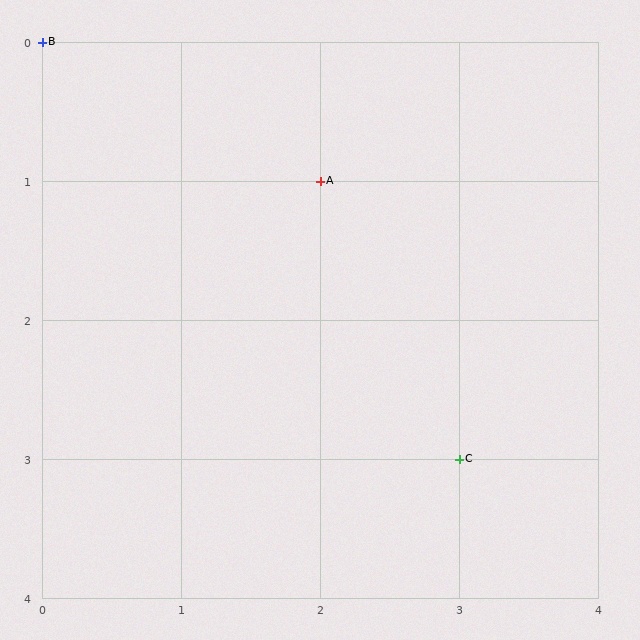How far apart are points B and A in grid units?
Points B and A are 2 columns and 1 row apart (about 2.2 grid units diagonally).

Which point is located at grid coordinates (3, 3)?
Point C is at (3, 3).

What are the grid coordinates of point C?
Point C is at grid coordinates (3, 3).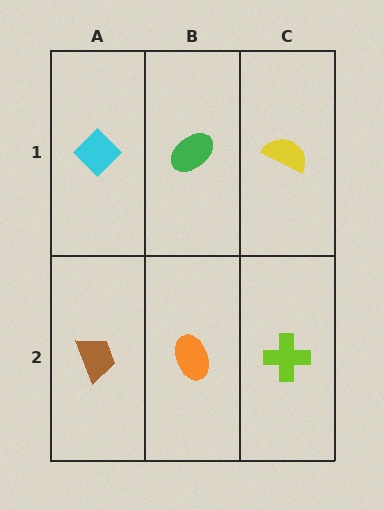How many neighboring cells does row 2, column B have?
3.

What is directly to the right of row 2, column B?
A lime cross.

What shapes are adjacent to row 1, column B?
An orange ellipse (row 2, column B), a cyan diamond (row 1, column A), a yellow semicircle (row 1, column C).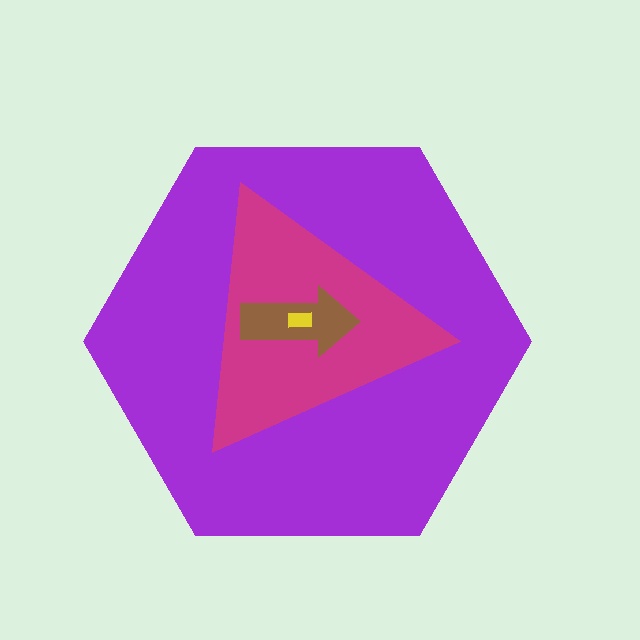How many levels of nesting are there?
4.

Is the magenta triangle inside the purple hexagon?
Yes.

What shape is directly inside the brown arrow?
The yellow rectangle.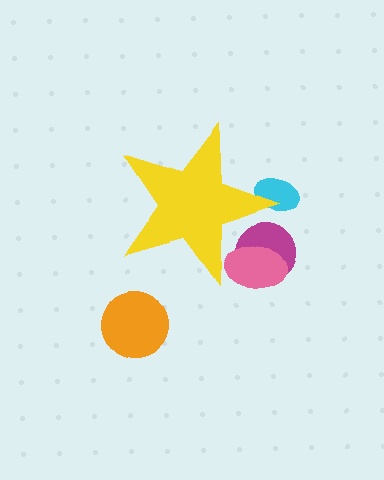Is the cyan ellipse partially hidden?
Yes, the cyan ellipse is partially hidden behind the yellow star.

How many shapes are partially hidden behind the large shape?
3 shapes are partially hidden.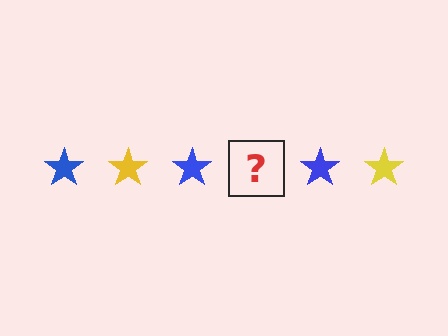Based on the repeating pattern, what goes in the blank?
The blank should be a yellow star.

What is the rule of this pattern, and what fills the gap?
The rule is that the pattern cycles through blue, yellow stars. The gap should be filled with a yellow star.